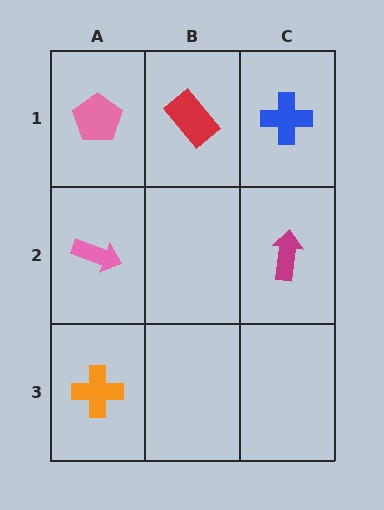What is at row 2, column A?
A pink arrow.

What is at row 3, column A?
An orange cross.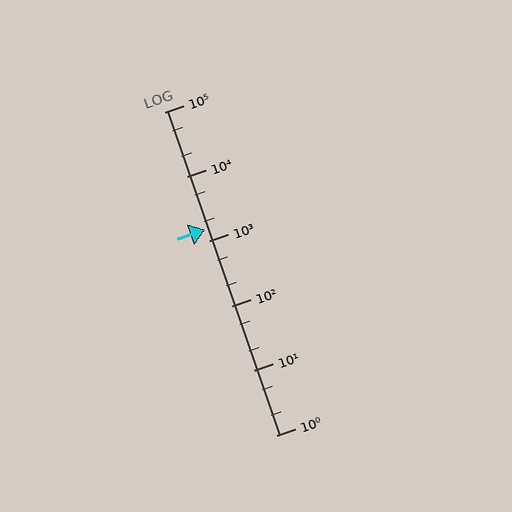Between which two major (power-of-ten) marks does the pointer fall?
The pointer is between 1000 and 10000.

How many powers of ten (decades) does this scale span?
The scale spans 5 decades, from 1 to 100000.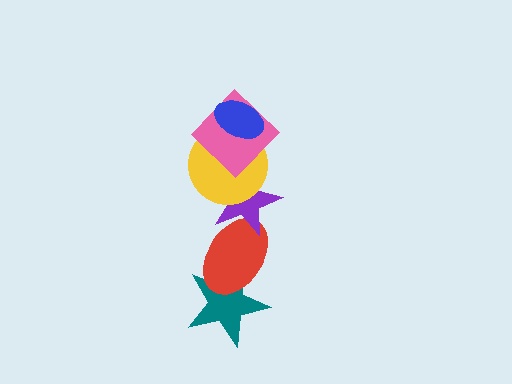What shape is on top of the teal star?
The red ellipse is on top of the teal star.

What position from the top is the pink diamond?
The pink diamond is 2nd from the top.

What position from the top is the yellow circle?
The yellow circle is 3rd from the top.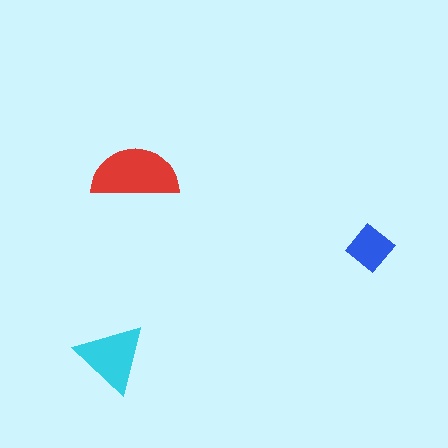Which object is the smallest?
The blue diamond.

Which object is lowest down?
The cyan triangle is bottommost.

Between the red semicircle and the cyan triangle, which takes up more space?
The red semicircle.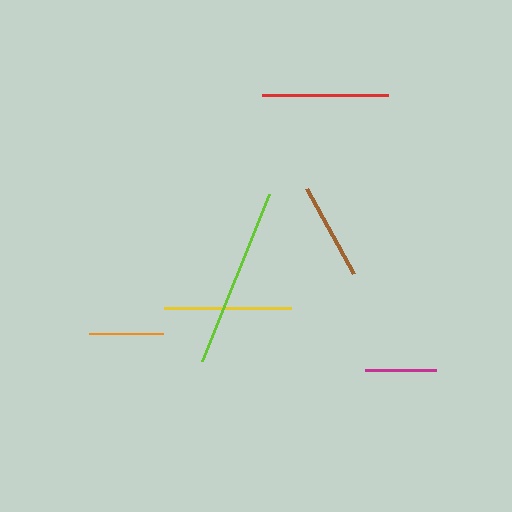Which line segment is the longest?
The lime line is the longest at approximately 180 pixels.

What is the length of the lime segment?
The lime segment is approximately 180 pixels long.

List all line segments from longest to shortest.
From longest to shortest: lime, yellow, red, brown, orange, magenta.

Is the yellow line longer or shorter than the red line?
The yellow line is longer than the red line.